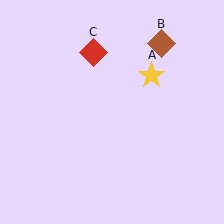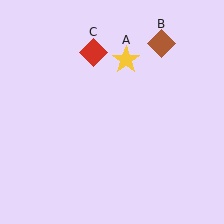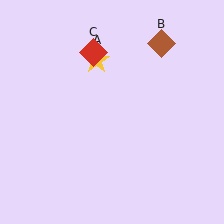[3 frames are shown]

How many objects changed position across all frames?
1 object changed position: yellow star (object A).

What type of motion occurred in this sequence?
The yellow star (object A) rotated counterclockwise around the center of the scene.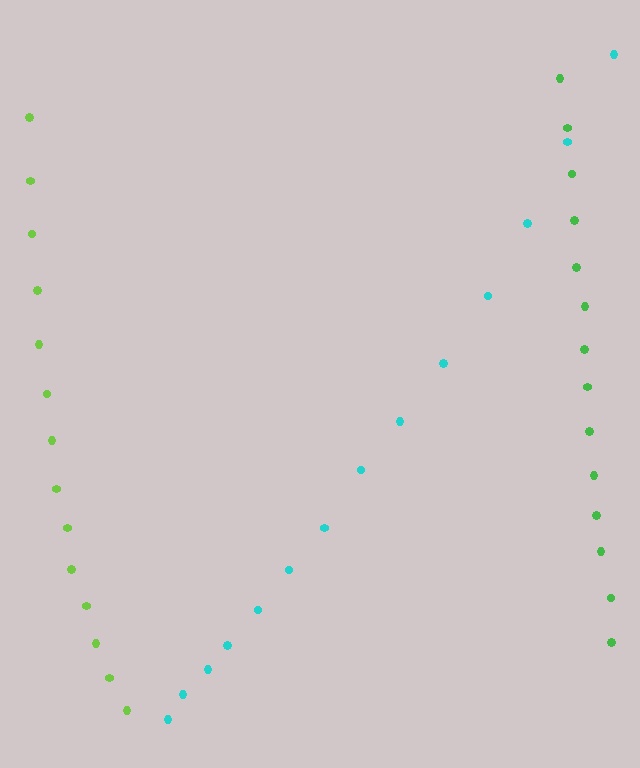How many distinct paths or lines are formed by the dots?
There are 3 distinct paths.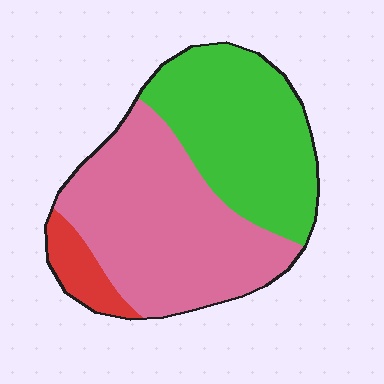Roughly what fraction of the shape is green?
Green takes up between a third and a half of the shape.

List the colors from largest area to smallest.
From largest to smallest: pink, green, red.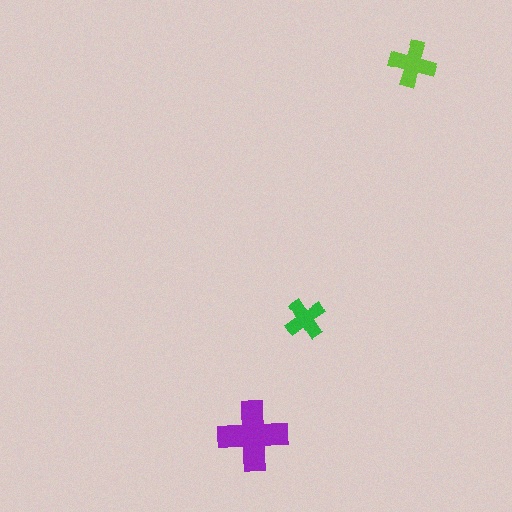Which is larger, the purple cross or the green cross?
The purple one.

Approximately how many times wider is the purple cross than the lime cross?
About 1.5 times wider.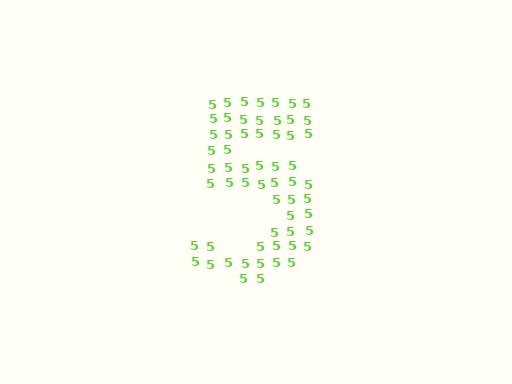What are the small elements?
The small elements are digit 5's.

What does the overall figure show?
The overall figure shows the digit 5.